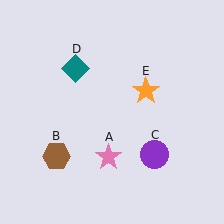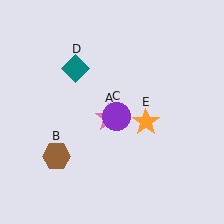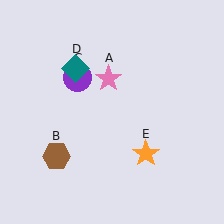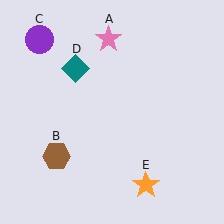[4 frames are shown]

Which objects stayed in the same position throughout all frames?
Brown hexagon (object B) and teal diamond (object D) remained stationary.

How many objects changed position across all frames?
3 objects changed position: pink star (object A), purple circle (object C), orange star (object E).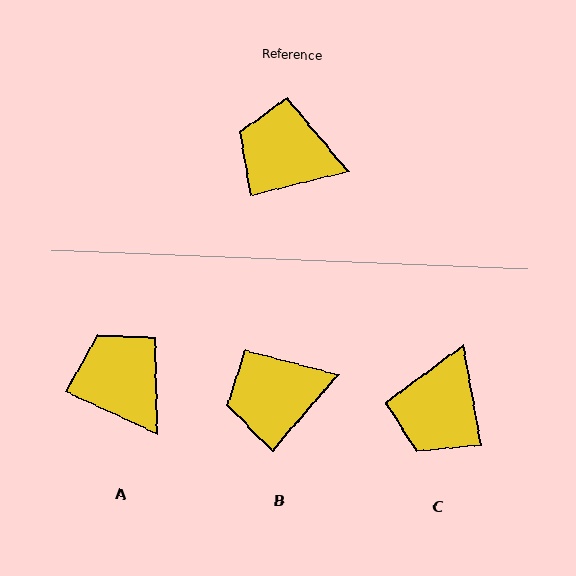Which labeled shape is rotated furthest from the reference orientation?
C, about 86 degrees away.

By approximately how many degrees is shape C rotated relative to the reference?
Approximately 86 degrees counter-clockwise.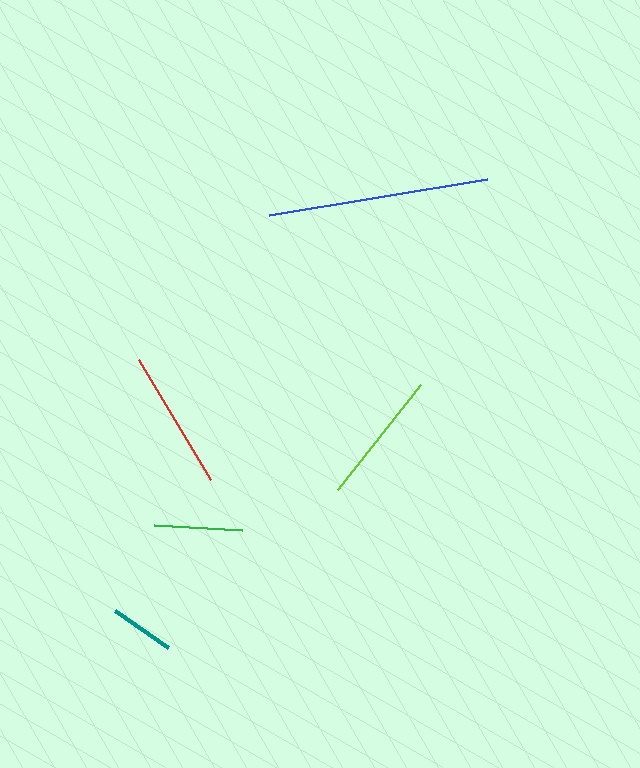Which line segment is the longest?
The blue line is the longest at approximately 221 pixels.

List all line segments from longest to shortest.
From longest to shortest: blue, red, lime, green, teal.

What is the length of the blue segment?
The blue segment is approximately 221 pixels long.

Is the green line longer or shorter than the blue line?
The blue line is longer than the green line.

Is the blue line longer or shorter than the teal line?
The blue line is longer than the teal line.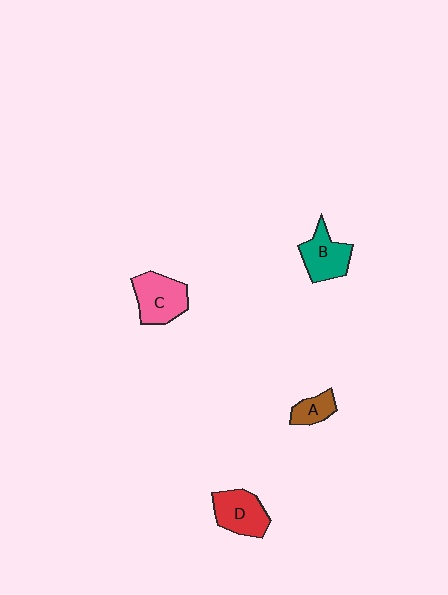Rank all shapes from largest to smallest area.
From largest to smallest: C (pink), D (red), B (teal), A (brown).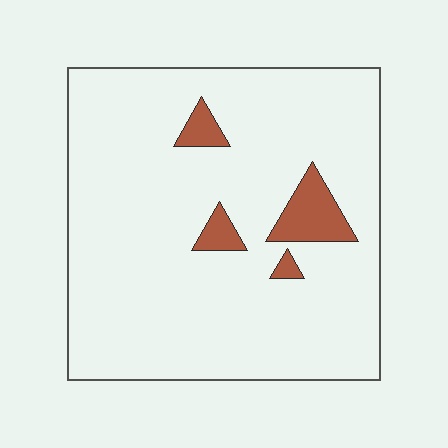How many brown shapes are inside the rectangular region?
4.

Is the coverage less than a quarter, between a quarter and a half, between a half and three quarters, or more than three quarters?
Less than a quarter.